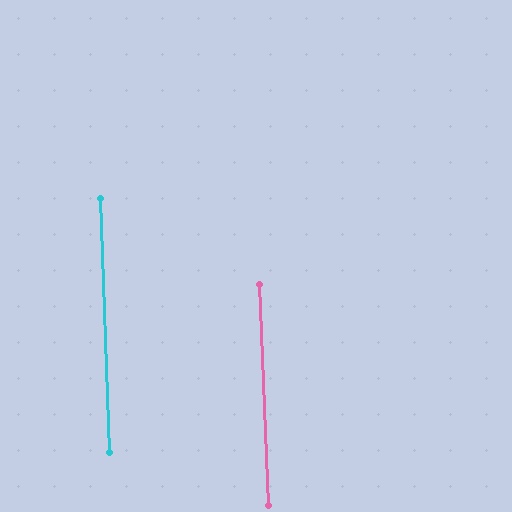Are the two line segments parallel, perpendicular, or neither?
Parallel — their directions differ by only 0.2°.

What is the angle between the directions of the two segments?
Approximately 0 degrees.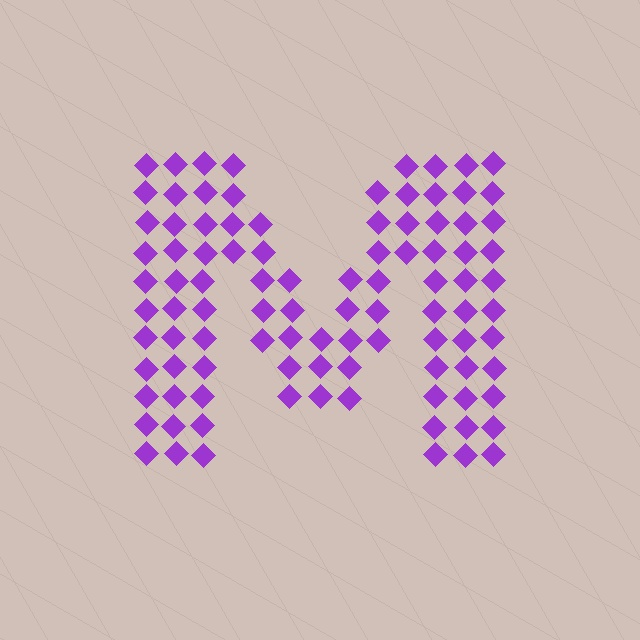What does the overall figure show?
The overall figure shows the letter M.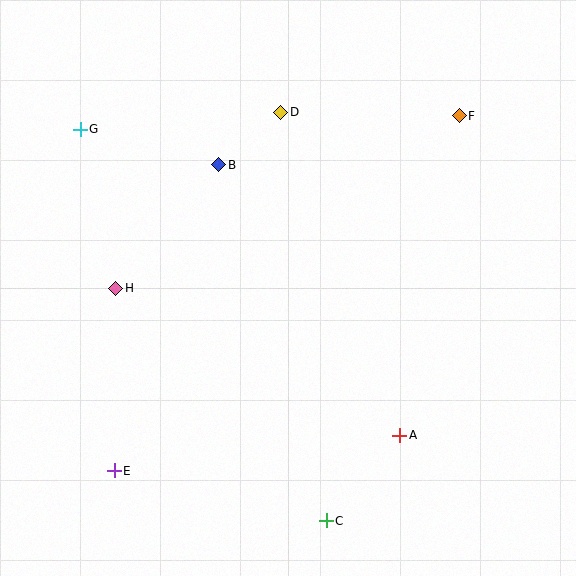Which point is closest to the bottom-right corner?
Point A is closest to the bottom-right corner.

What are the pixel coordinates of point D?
Point D is at (280, 112).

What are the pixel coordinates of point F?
Point F is at (459, 115).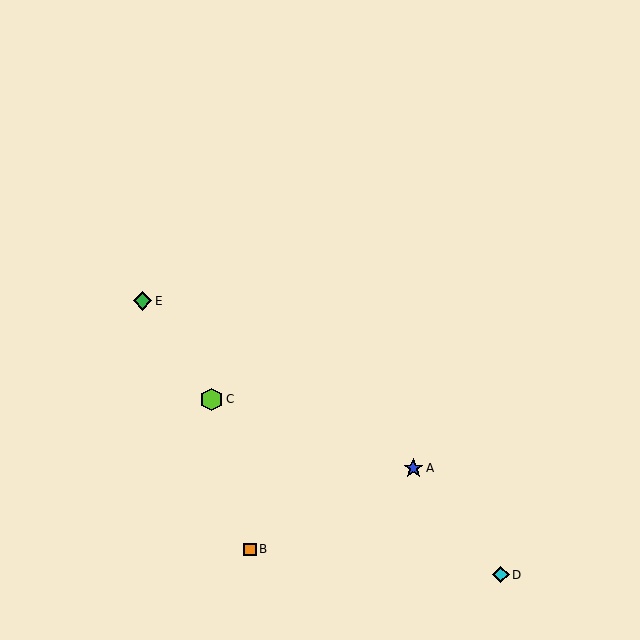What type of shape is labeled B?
Shape B is an orange square.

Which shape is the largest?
The lime hexagon (labeled C) is the largest.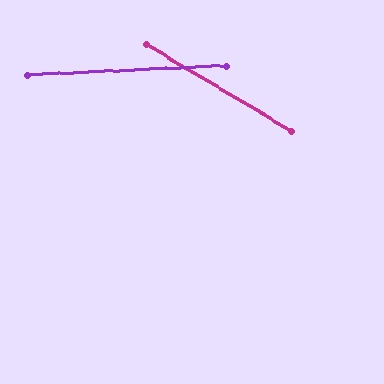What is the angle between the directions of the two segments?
Approximately 33 degrees.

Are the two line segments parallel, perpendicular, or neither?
Neither parallel nor perpendicular — they differ by about 33°.